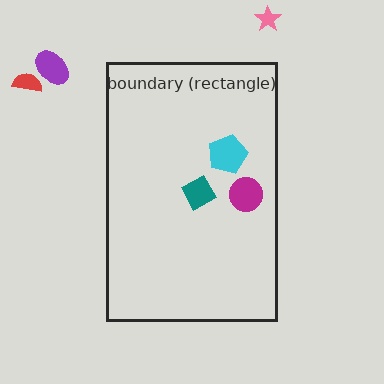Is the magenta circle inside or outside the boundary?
Inside.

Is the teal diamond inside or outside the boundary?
Inside.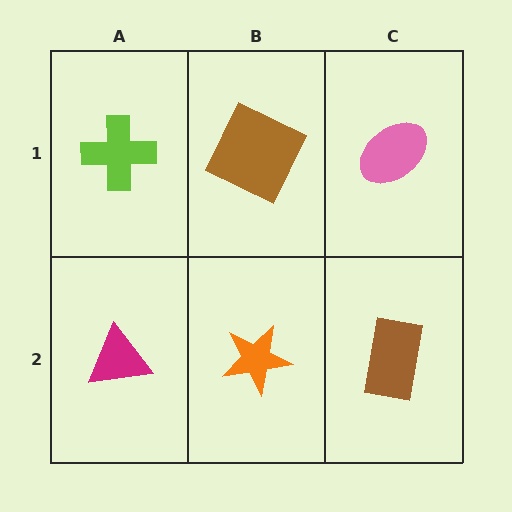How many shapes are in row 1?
3 shapes.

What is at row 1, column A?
A lime cross.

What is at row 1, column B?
A brown square.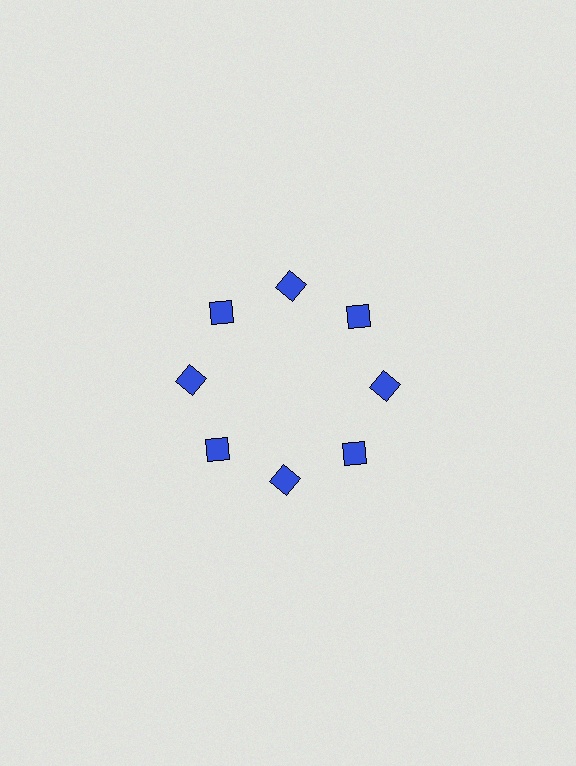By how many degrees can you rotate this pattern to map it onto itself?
The pattern maps onto itself every 45 degrees of rotation.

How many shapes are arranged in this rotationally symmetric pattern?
There are 8 shapes, arranged in 8 groups of 1.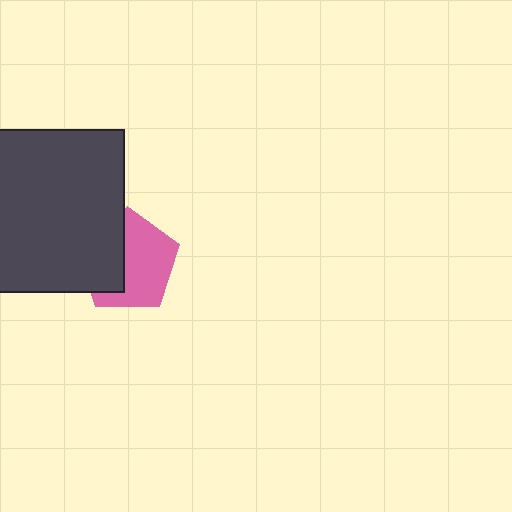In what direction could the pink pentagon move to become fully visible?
The pink pentagon could move right. That would shift it out from behind the dark gray square entirely.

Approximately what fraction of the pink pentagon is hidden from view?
Roughly 41% of the pink pentagon is hidden behind the dark gray square.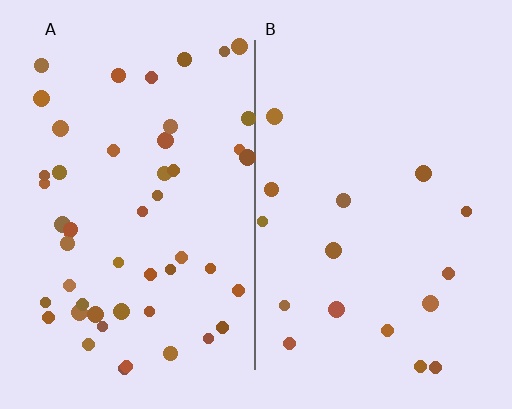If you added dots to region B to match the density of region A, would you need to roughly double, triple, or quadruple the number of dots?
Approximately triple.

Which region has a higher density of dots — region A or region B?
A (the left).